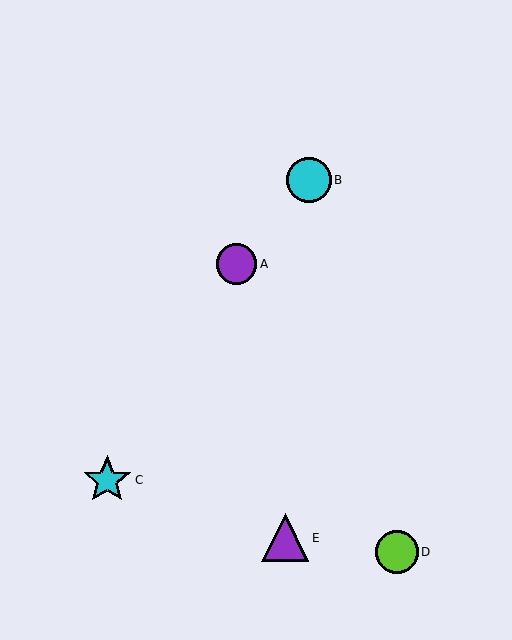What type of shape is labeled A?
Shape A is a purple circle.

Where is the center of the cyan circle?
The center of the cyan circle is at (309, 180).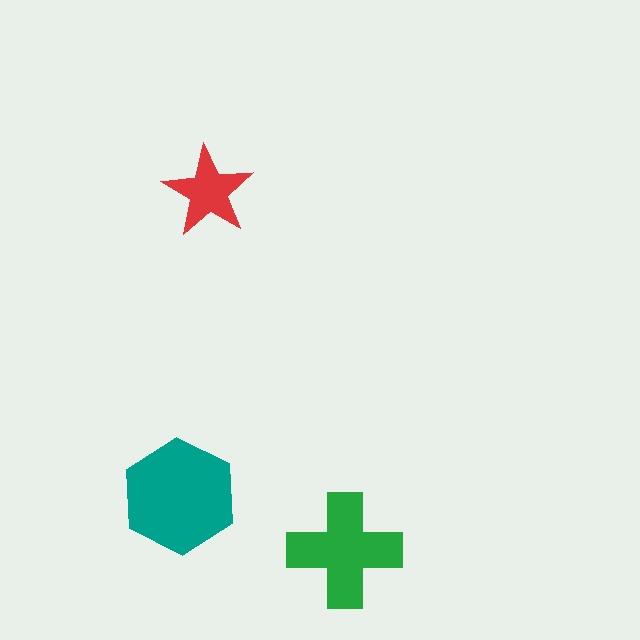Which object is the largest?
The teal hexagon.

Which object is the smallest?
The red star.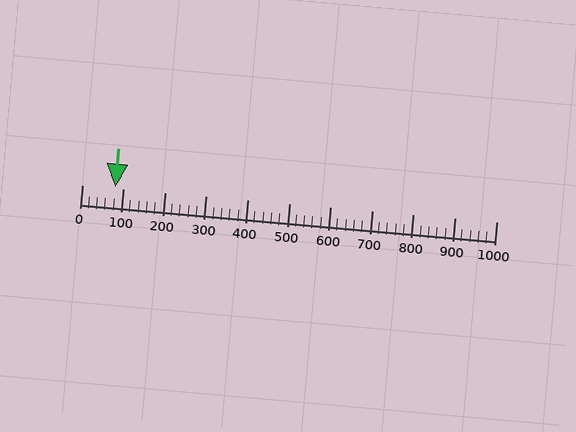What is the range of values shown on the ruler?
The ruler shows values from 0 to 1000.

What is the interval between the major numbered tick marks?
The major tick marks are spaced 100 units apart.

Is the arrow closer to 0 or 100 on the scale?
The arrow is closer to 100.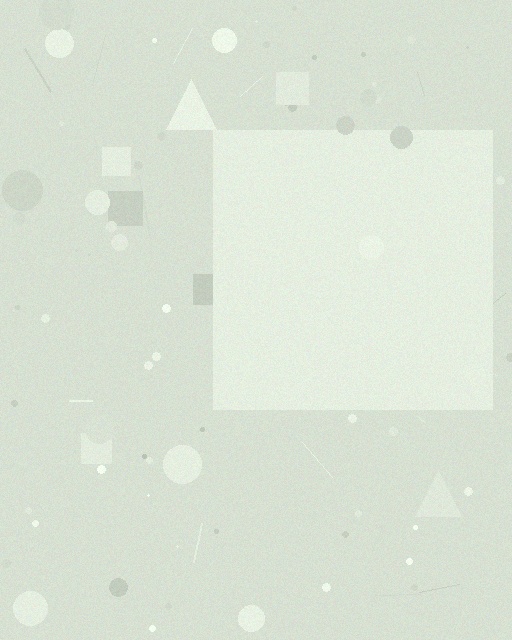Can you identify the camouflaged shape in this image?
The camouflaged shape is a square.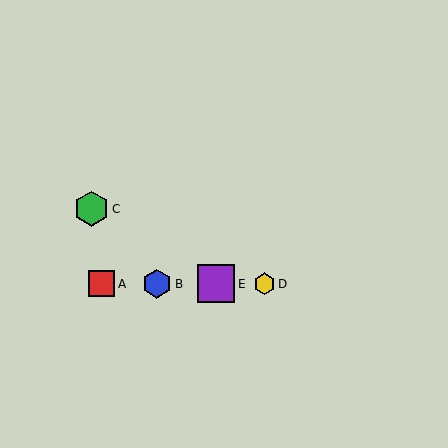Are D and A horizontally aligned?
Yes, both are at y≈284.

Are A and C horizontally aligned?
No, A is at y≈284 and C is at y≈209.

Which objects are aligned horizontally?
Objects A, B, D, E are aligned horizontally.